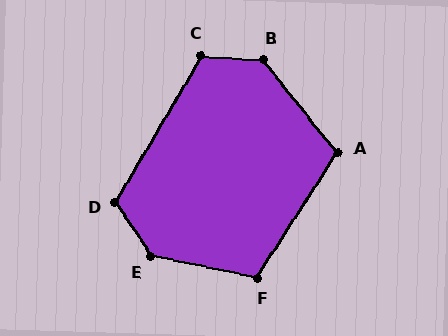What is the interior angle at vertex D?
Approximately 116 degrees (obtuse).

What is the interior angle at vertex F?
Approximately 111 degrees (obtuse).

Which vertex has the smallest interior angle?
A, at approximately 108 degrees.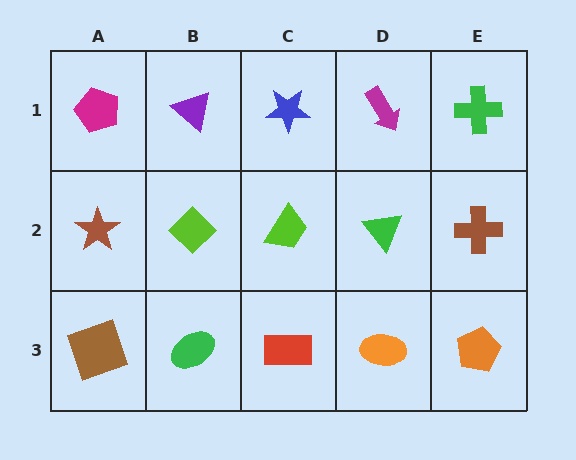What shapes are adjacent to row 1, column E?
A brown cross (row 2, column E), a magenta arrow (row 1, column D).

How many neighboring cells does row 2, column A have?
3.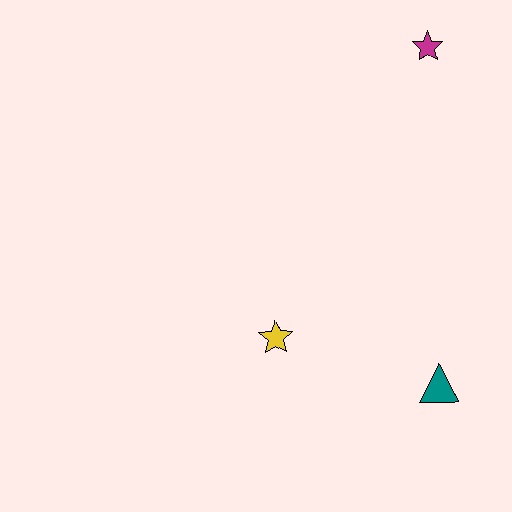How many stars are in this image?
There are 2 stars.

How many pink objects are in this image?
There are no pink objects.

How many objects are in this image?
There are 3 objects.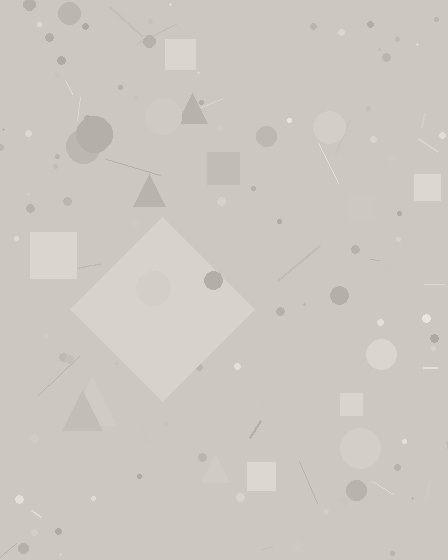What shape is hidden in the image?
A diamond is hidden in the image.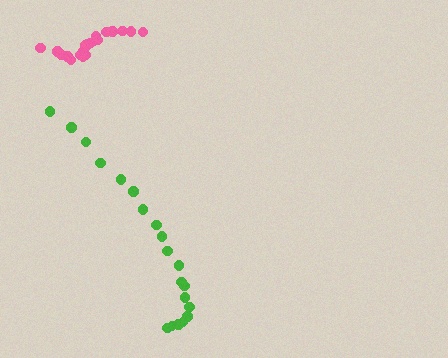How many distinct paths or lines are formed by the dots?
There are 2 distinct paths.